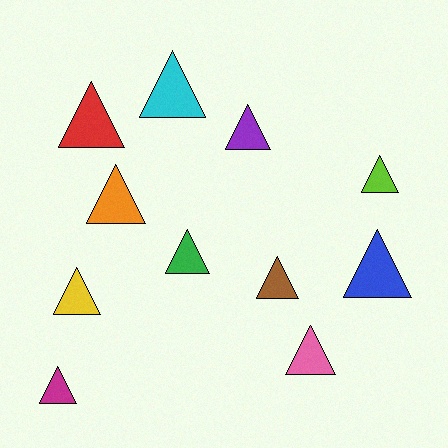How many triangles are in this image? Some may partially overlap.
There are 11 triangles.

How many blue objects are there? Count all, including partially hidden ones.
There is 1 blue object.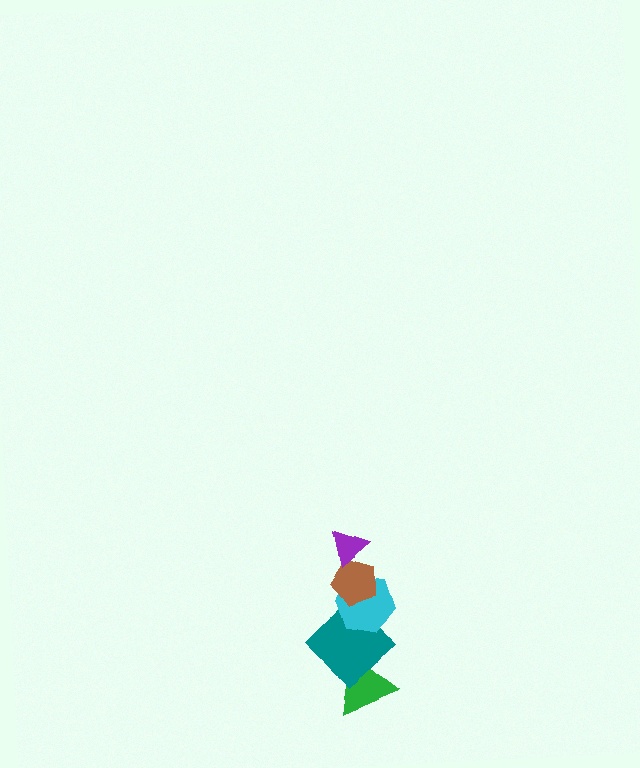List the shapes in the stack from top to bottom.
From top to bottom: the purple triangle, the brown pentagon, the cyan hexagon, the teal diamond, the green triangle.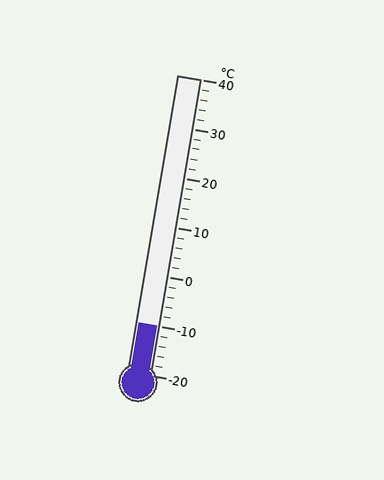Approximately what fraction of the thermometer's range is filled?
The thermometer is filled to approximately 15% of its range.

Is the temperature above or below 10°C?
The temperature is below 10°C.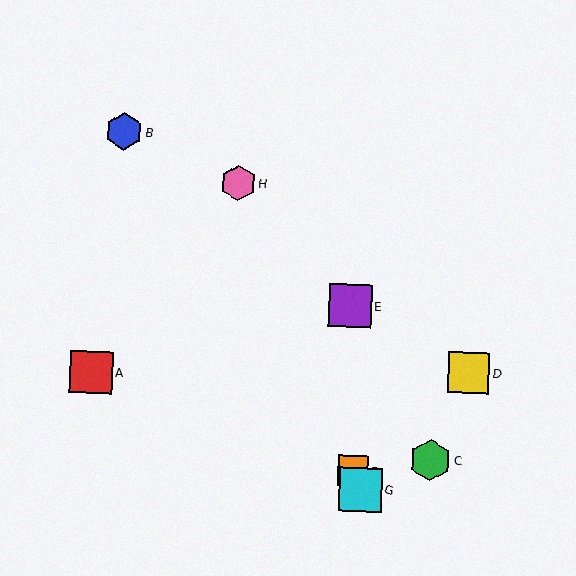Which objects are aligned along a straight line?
Objects F, G, H are aligned along a straight line.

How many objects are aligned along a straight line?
3 objects (F, G, H) are aligned along a straight line.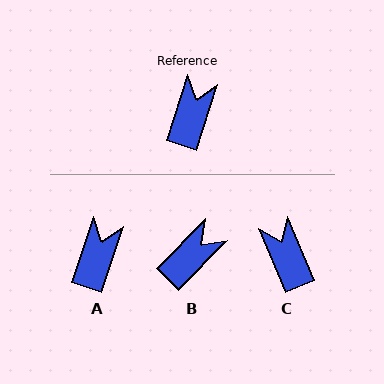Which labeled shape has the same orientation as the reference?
A.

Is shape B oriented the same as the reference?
No, it is off by about 27 degrees.